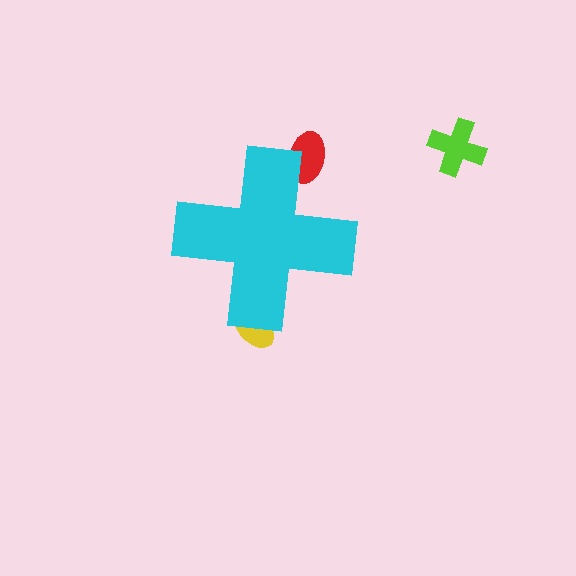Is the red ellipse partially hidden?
Yes, the red ellipse is partially hidden behind the cyan cross.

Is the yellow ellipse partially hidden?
Yes, the yellow ellipse is partially hidden behind the cyan cross.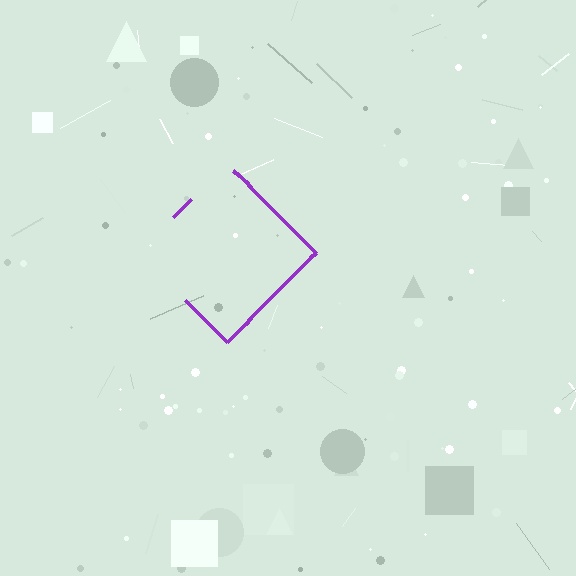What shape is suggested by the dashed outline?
The dashed outline suggests a diamond.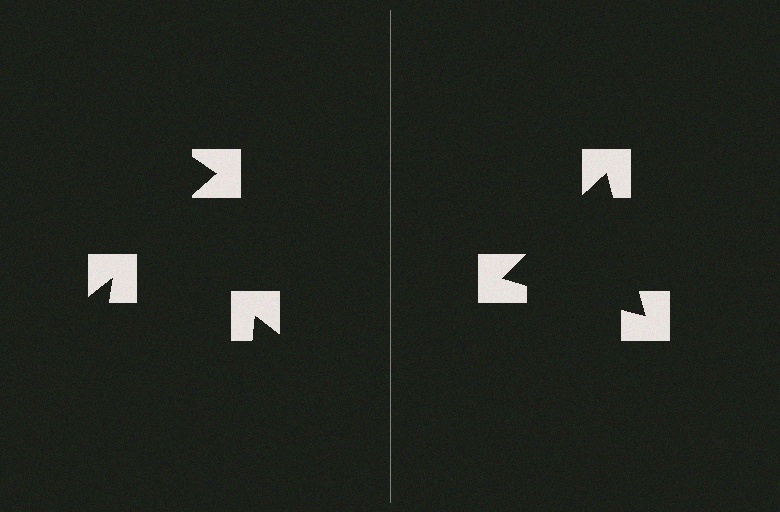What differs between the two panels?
The notched squares are positioned identically on both sides; only the wedge orientations differ. On the right they align to a triangle; on the left they are misaligned.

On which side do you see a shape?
An illusory triangle appears on the right side. On the left side the wedge cuts are rotated, so no coherent shape forms.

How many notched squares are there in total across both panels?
6 — 3 on each side.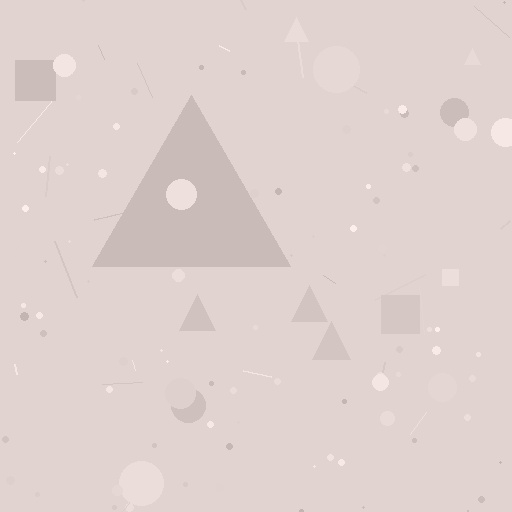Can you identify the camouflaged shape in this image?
The camouflaged shape is a triangle.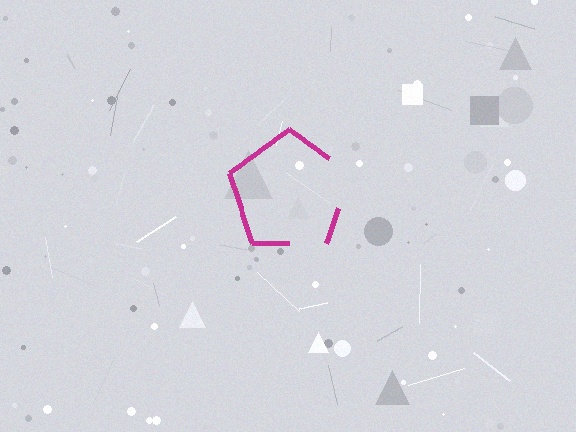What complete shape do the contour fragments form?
The contour fragments form a pentagon.